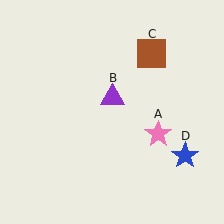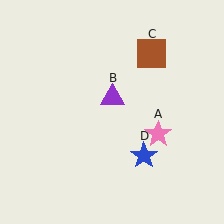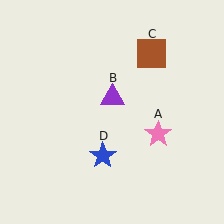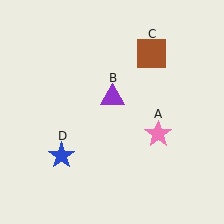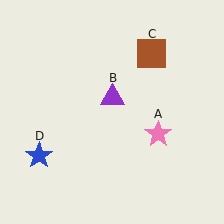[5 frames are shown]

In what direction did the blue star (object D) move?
The blue star (object D) moved left.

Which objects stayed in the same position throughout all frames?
Pink star (object A) and purple triangle (object B) and brown square (object C) remained stationary.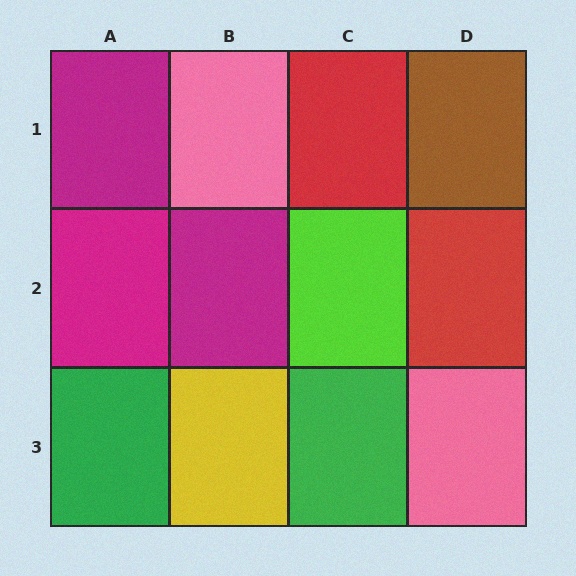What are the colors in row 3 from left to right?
Green, yellow, green, pink.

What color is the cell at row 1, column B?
Pink.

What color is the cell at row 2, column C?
Lime.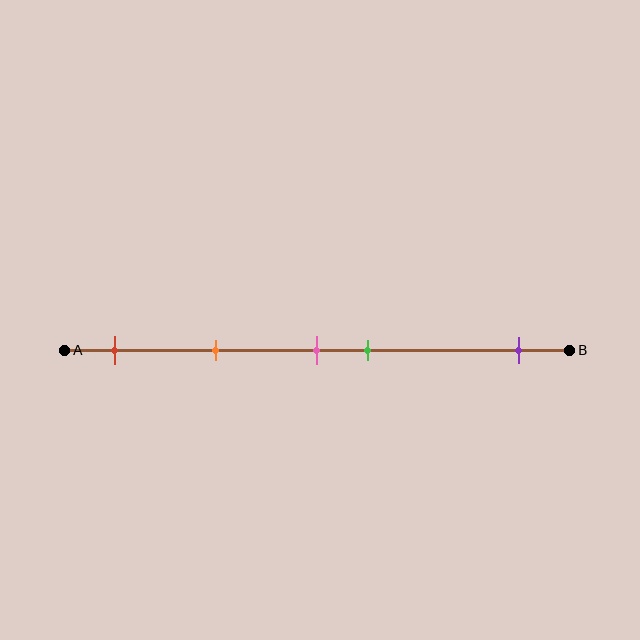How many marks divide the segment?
There are 5 marks dividing the segment.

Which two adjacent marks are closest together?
The pink and green marks are the closest adjacent pair.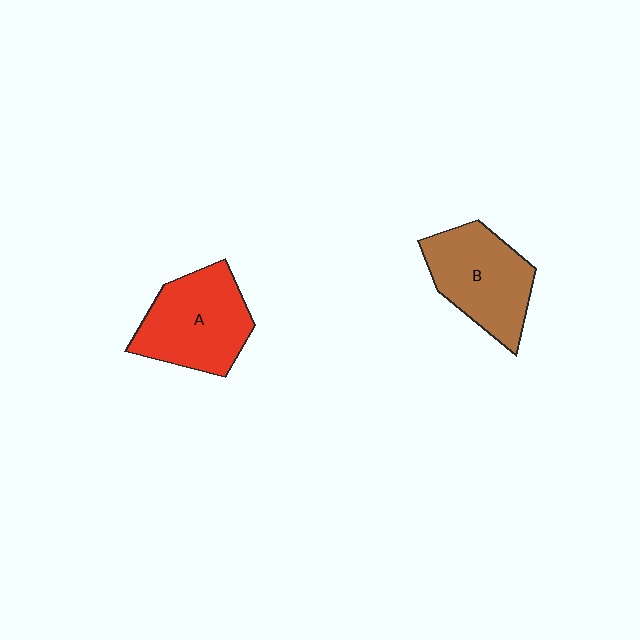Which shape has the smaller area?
Shape B (brown).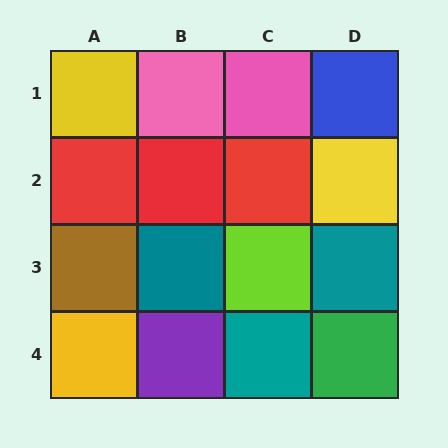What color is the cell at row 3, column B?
Teal.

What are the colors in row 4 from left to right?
Yellow, purple, teal, green.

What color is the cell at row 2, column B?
Red.